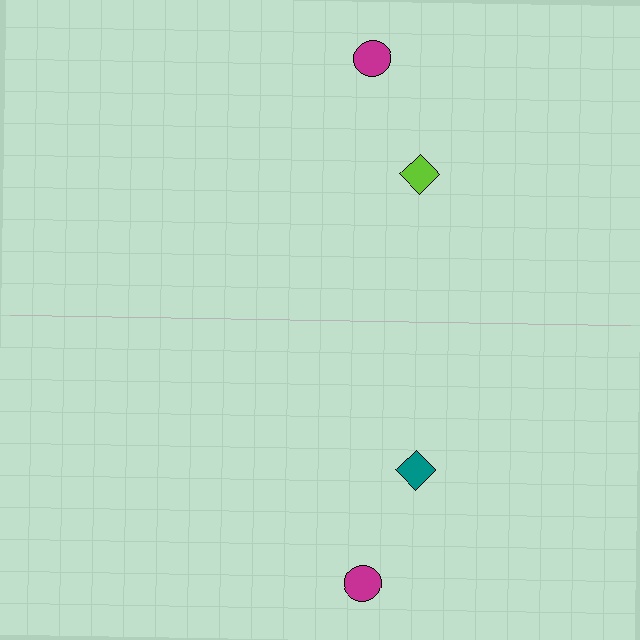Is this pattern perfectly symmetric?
No, the pattern is not perfectly symmetric. The teal diamond on the bottom side breaks the symmetry — its mirror counterpart is lime.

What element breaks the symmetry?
The teal diamond on the bottom side breaks the symmetry — its mirror counterpart is lime.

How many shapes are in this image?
There are 4 shapes in this image.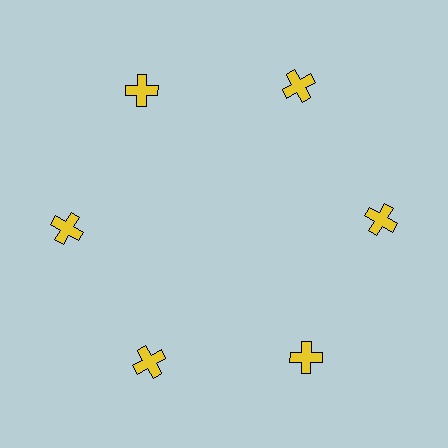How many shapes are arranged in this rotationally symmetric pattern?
There are 6 shapes, arranged in 6 groups of 1.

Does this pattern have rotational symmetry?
Yes, this pattern has 6-fold rotational symmetry. It looks the same after rotating 60 degrees around the center.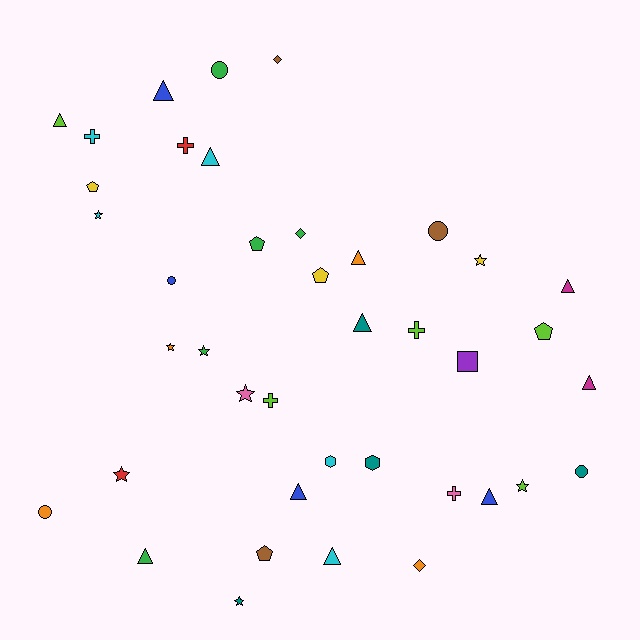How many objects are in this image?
There are 40 objects.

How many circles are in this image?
There are 5 circles.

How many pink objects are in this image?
There are 2 pink objects.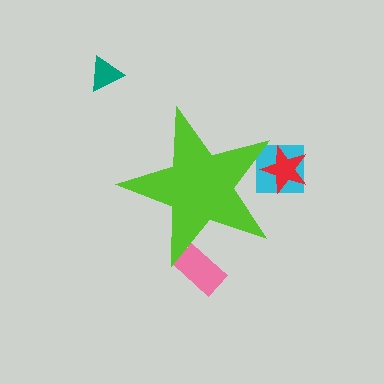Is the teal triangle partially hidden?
No, the teal triangle is fully visible.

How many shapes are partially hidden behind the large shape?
3 shapes are partially hidden.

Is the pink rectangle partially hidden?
Yes, the pink rectangle is partially hidden behind the lime star.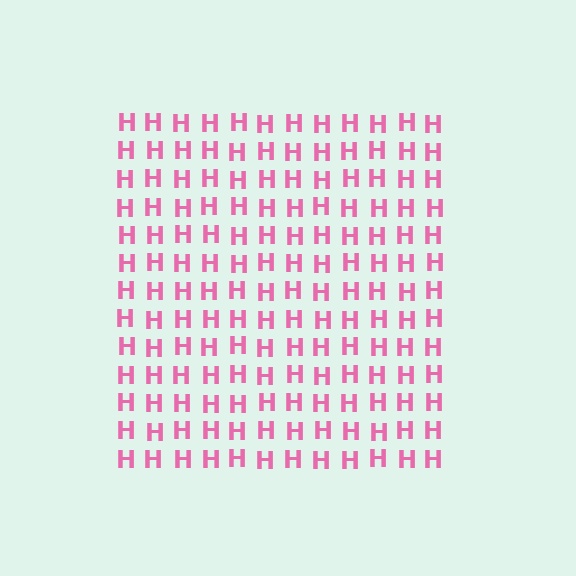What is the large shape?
The large shape is a square.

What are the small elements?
The small elements are letter H's.